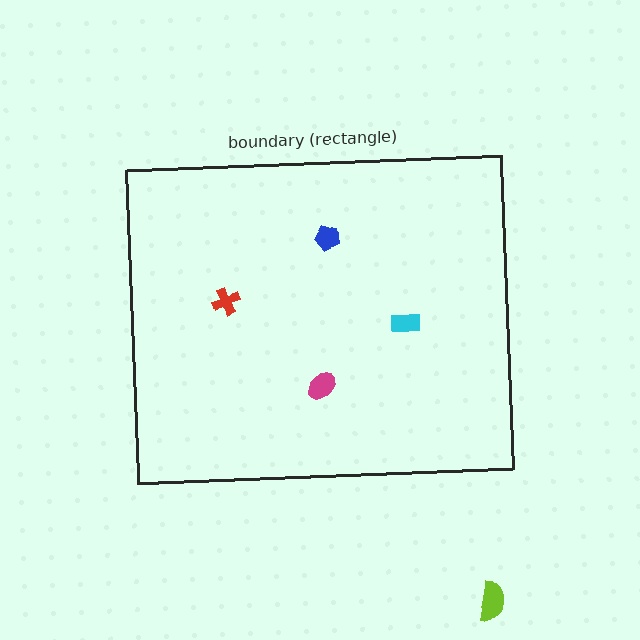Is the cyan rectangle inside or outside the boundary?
Inside.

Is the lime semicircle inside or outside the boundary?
Outside.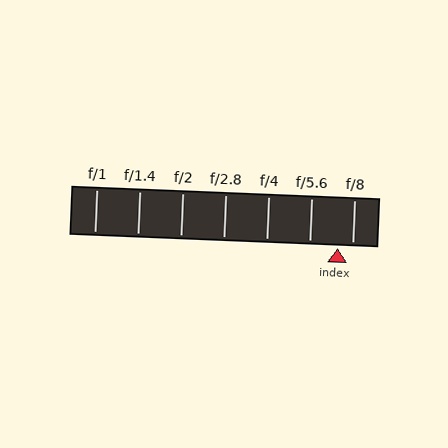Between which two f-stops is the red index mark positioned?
The index mark is between f/5.6 and f/8.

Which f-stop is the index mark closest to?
The index mark is closest to f/8.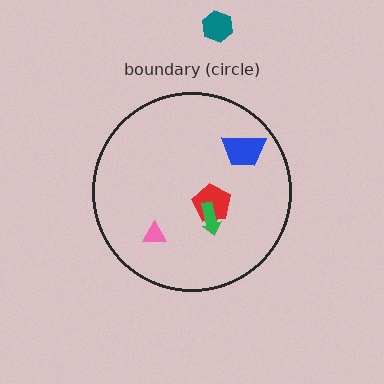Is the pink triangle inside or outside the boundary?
Inside.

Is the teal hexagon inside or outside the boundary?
Outside.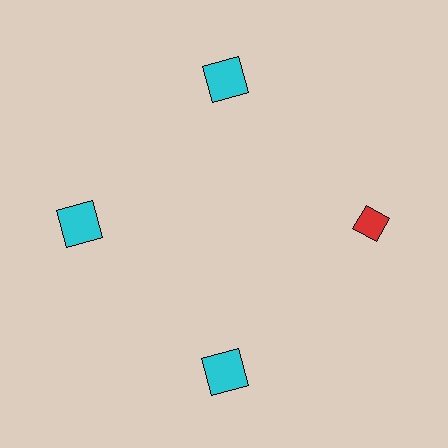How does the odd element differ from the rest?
It differs in both color (red instead of cyan) and shape (diamond instead of square).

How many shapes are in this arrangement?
There are 4 shapes arranged in a ring pattern.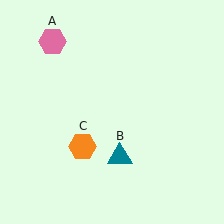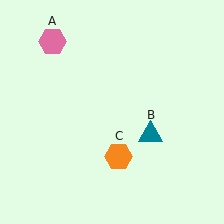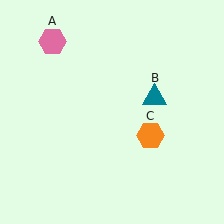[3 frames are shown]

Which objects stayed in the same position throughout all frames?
Pink hexagon (object A) remained stationary.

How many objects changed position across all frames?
2 objects changed position: teal triangle (object B), orange hexagon (object C).